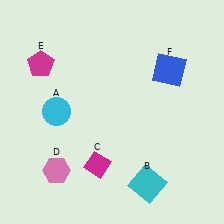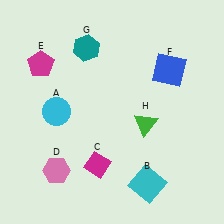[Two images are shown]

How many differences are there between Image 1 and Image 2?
There are 2 differences between the two images.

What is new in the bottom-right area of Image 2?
A green triangle (H) was added in the bottom-right area of Image 2.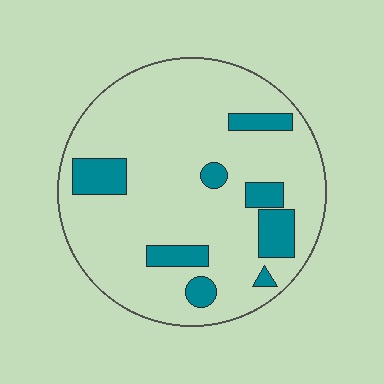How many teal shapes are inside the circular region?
8.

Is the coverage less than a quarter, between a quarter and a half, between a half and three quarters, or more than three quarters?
Less than a quarter.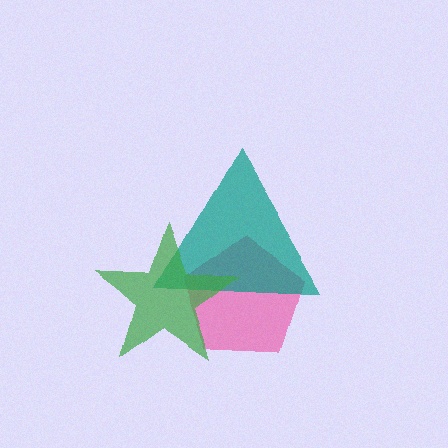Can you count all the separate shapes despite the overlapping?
Yes, there are 3 separate shapes.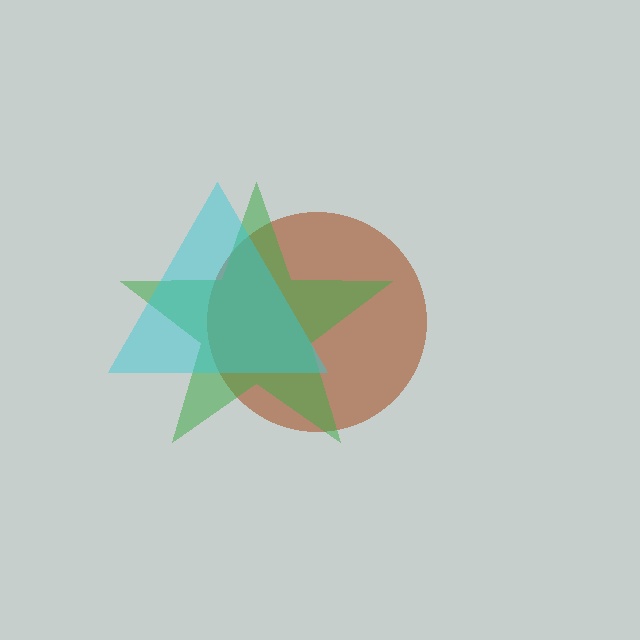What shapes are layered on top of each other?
The layered shapes are: a brown circle, a green star, a cyan triangle.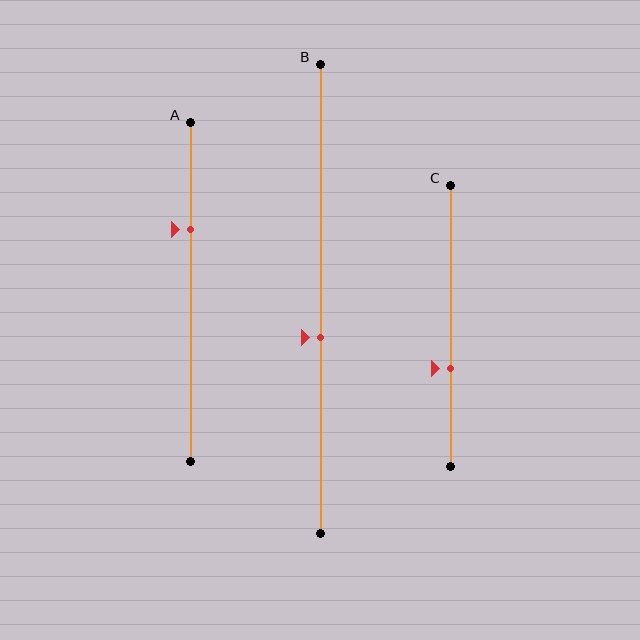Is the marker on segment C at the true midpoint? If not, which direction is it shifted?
No, the marker on segment C is shifted downward by about 15% of the segment length.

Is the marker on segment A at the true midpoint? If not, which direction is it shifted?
No, the marker on segment A is shifted upward by about 18% of the segment length.